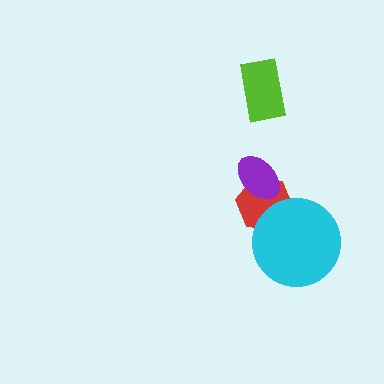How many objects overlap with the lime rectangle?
0 objects overlap with the lime rectangle.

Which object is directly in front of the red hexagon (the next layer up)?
The cyan circle is directly in front of the red hexagon.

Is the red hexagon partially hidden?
Yes, it is partially covered by another shape.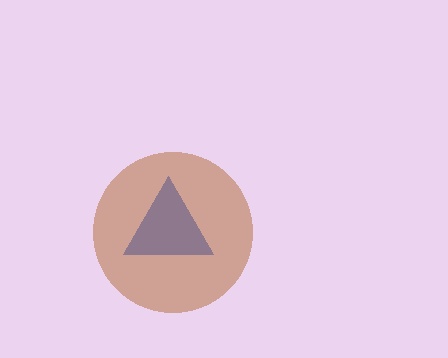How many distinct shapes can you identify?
There are 2 distinct shapes: a blue triangle, a brown circle.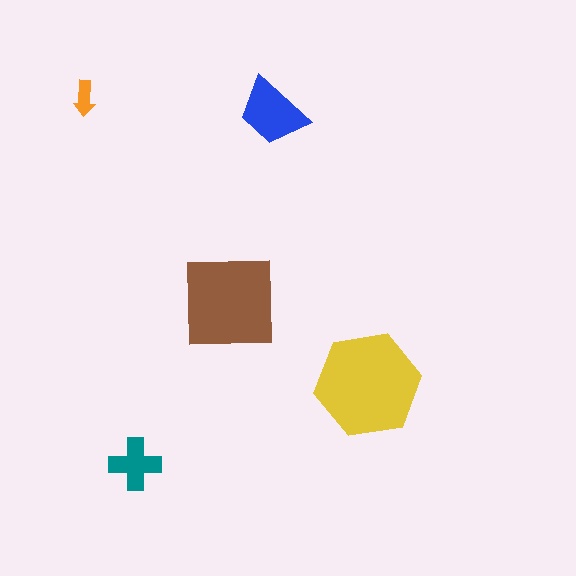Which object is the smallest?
The orange arrow.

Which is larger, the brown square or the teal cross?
The brown square.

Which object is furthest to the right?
The yellow hexagon is rightmost.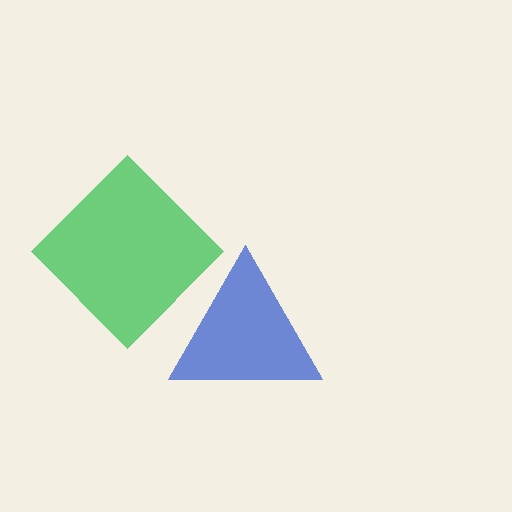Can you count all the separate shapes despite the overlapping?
Yes, there are 2 separate shapes.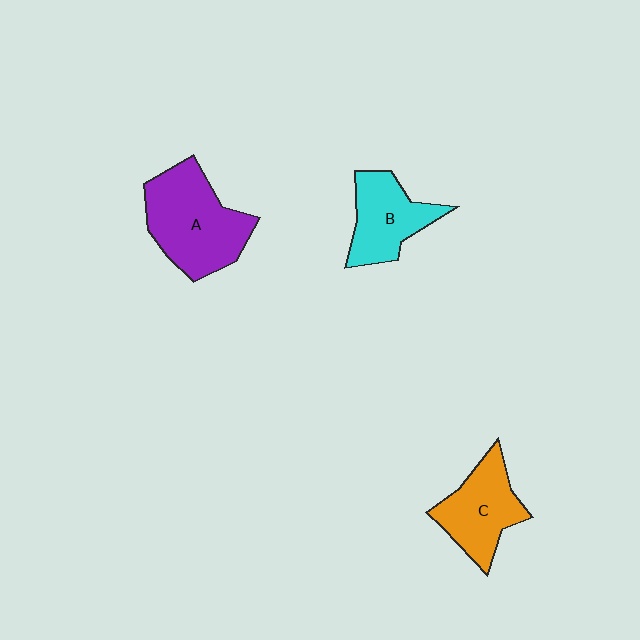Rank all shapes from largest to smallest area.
From largest to smallest: A (purple), C (orange), B (cyan).